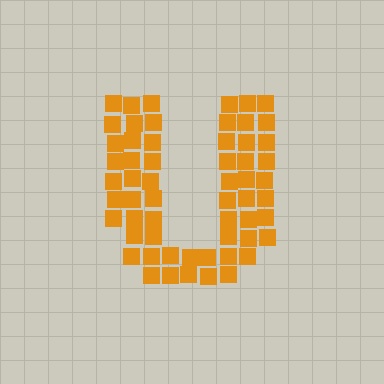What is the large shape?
The large shape is the letter U.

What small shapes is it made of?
It is made of small squares.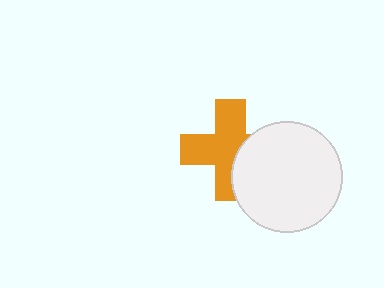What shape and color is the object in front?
The object in front is a white circle.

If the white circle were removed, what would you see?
You would see the complete orange cross.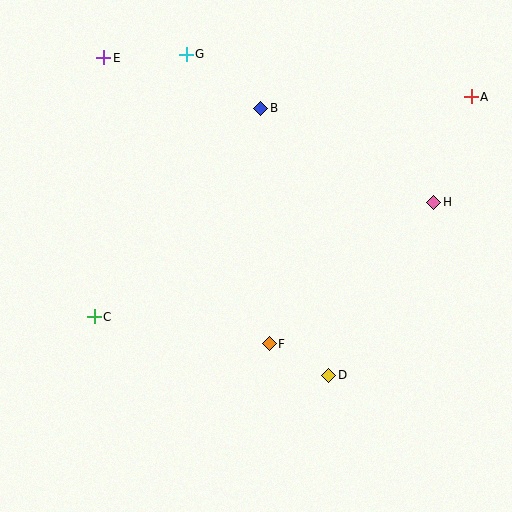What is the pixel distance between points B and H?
The distance between B and H is 197 pixels.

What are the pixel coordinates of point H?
Point H is at (434, 202).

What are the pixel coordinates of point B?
Point B is at (261, 108).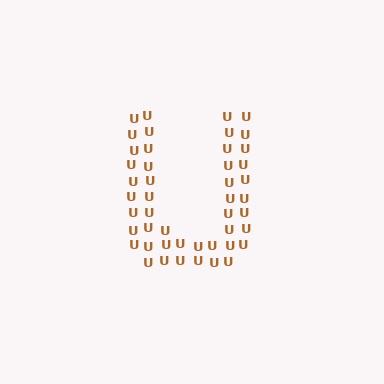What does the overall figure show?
The overall figure shows the letter U.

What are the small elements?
The small elements are letter U's.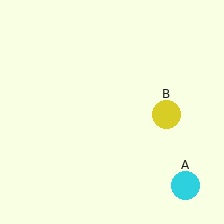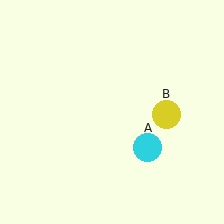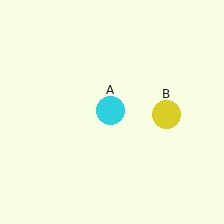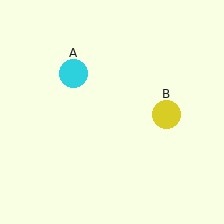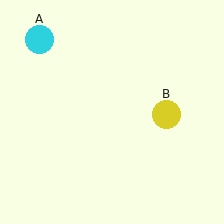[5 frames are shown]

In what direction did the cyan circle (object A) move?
The cyan circle (object A) moved up and to the left.